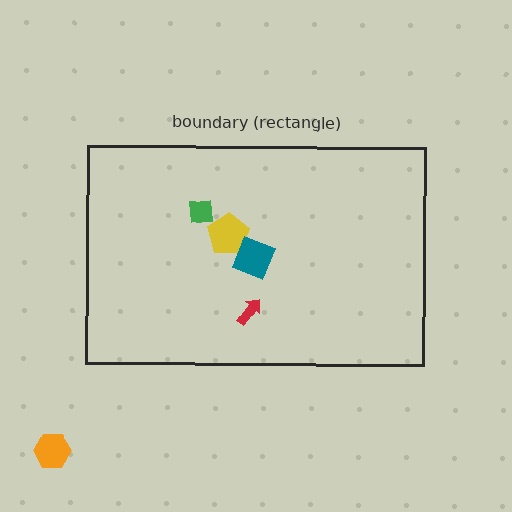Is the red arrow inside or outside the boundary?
Inside.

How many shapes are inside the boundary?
4 inside, 1 outside.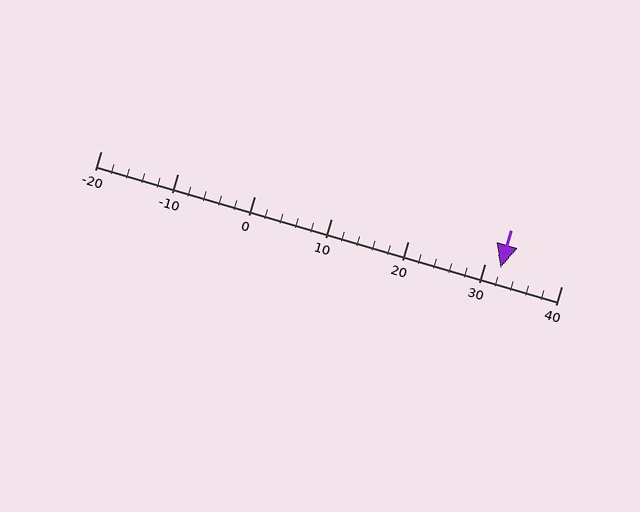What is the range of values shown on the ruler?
The ruler shows values from -20 to 40.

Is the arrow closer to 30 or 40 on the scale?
The arrow is closer to 30.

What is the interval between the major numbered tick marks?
The major tick marks are spaced 10 units apart.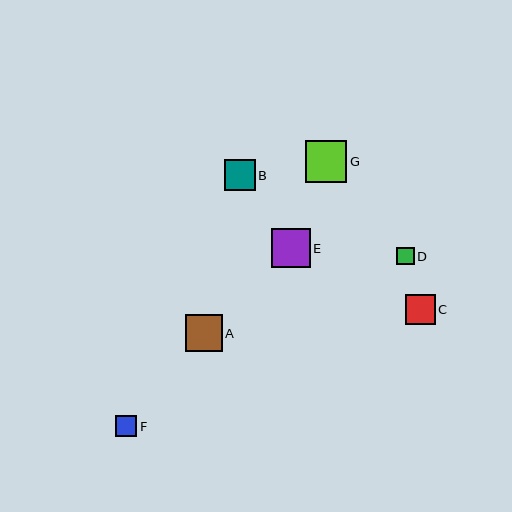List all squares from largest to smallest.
From largest to smallest: G, E, A, B, C, F, D.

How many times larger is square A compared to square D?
Square A is approximately 2.2 times the size of square D.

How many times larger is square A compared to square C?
Square A is approximately 1.2 times the size of square C.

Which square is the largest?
Square G is the largest with a size of approximately 42 pixels.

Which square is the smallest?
Square D is the smallest with a size of approximately 17 pixels.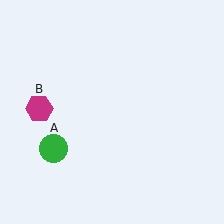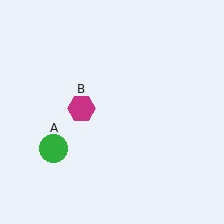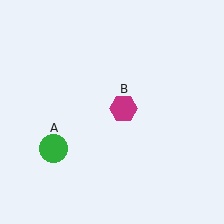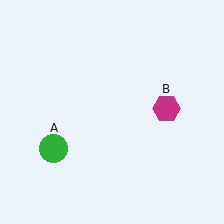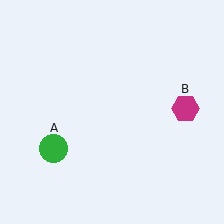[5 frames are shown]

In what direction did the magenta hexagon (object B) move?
The magenta hexagon (object B) moved right.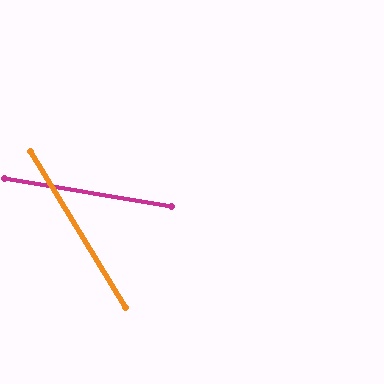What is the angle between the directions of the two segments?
Approximately 49 degrees.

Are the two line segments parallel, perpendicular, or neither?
Neither parallel nor perpendicular — they differ by about 49°.